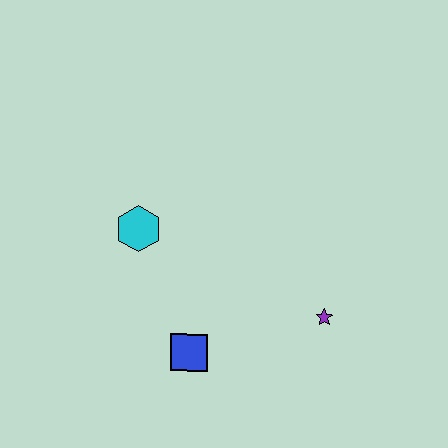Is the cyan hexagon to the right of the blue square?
No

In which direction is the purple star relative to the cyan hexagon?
The purple star is to the right of the cyan hexagon.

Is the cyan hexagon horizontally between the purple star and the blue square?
No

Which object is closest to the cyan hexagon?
The blue square is closest to the cyan hexagon.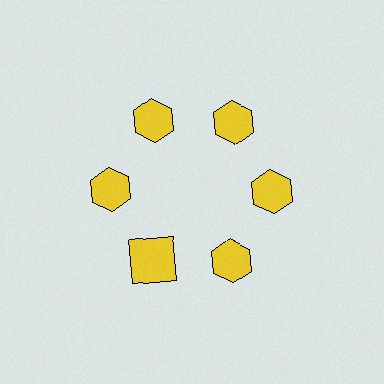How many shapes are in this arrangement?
There are 6 shapes arranged in a ring pattern.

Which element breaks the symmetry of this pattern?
The yellow square at roughly the 7 o'clock position breaks the symmetry. All other shapes are yellow hexagons.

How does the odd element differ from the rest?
It has a different shape: square instead of hexagon.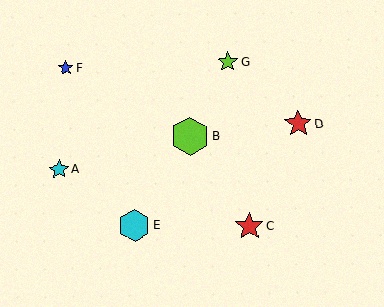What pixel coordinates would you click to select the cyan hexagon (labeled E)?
Click at (135, 226) to select the cyan hexagon E.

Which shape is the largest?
The lime hexagon (labeled B) is the largest.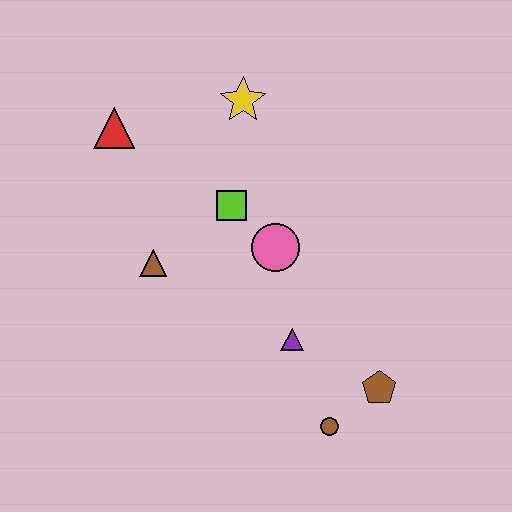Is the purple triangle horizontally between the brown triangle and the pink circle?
No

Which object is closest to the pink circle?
The lime square is closest to the pink circle.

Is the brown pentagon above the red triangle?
No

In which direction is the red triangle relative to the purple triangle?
The red triangle is above the purple triangle.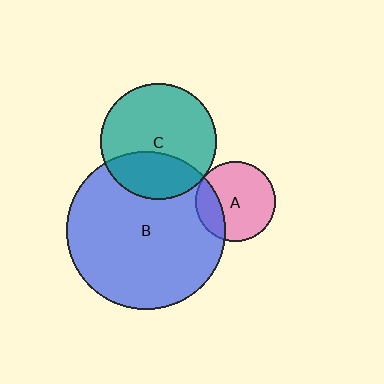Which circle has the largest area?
Circle B (blue).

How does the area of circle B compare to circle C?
Approximately 1.9 times.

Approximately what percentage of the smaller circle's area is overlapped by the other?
Approximately 30%.